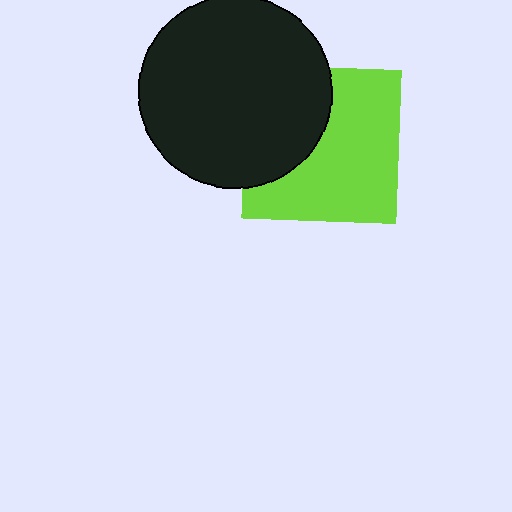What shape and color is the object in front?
The object in front is a black circle.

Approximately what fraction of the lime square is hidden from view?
Roughly 37% of the lime square is hidden behind the black circle.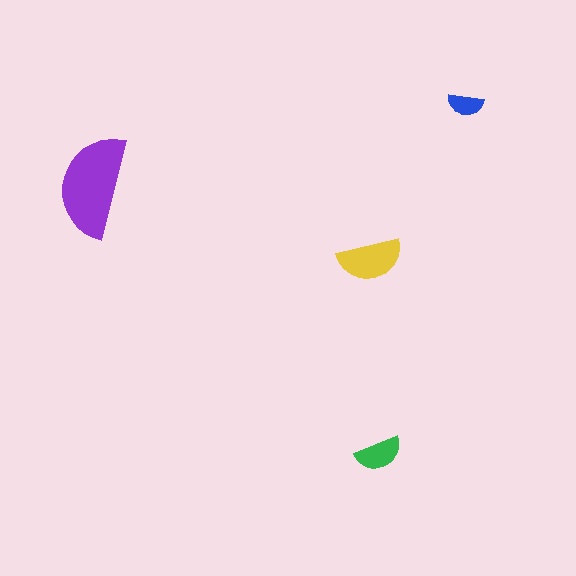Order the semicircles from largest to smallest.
the purple one, the yellow one, the green one, the blue one.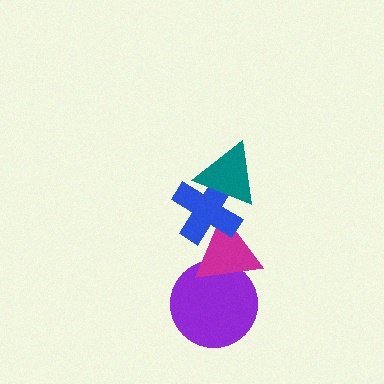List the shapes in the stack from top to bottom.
From top to bottom: the teal triangle, the blue cross, the magenta triangle, the purple circle.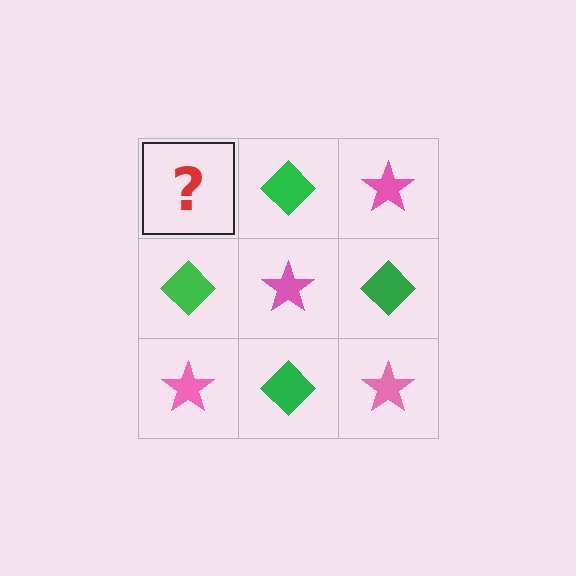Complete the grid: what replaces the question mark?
The question mark should be replaced with a pink star.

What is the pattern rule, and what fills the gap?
The rule is that it alternates pink star and green diamond in a checkerboard pattern. The gap should be filled with a pink star.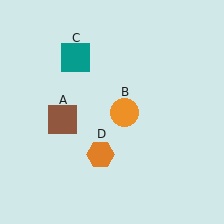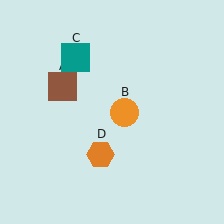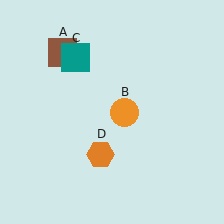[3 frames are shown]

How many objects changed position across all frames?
1 object changed position: brown square (object A).